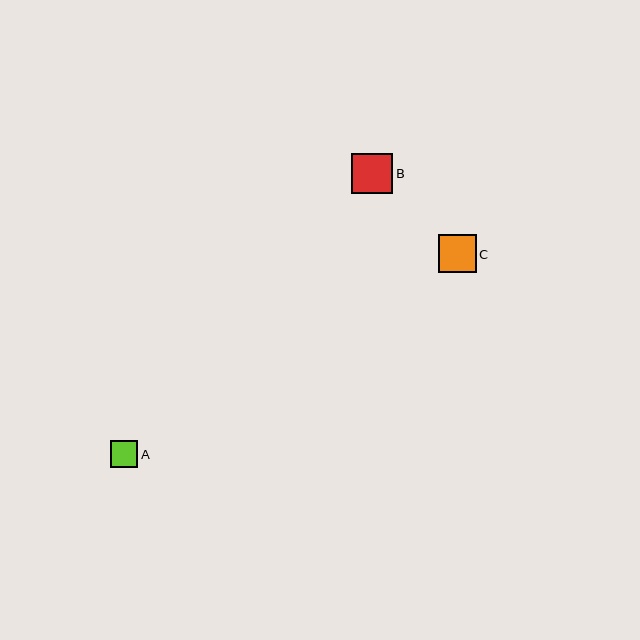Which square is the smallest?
Square A is the smallest with a size of approximately 27 pixels.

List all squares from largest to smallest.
From largest to smallest: B, C, A.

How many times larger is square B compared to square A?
Square B is approximately 1.5 times the size of square A.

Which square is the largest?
Square B is the largest with a size of approximately 41 pixels.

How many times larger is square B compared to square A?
Square B is approximately 1.5 times the size of square A.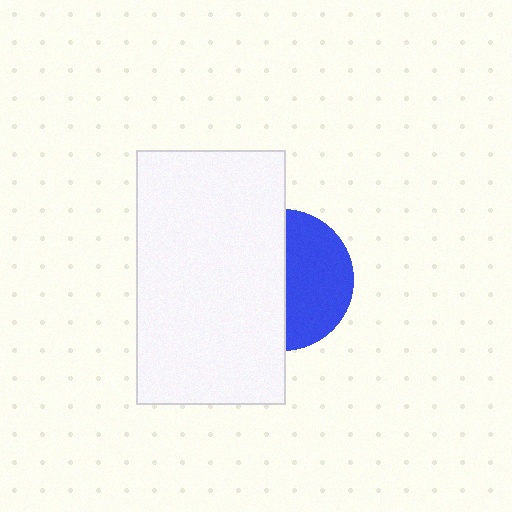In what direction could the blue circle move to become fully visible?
The blue circle could move right. That would shift it out from behind the white rectangle entirely.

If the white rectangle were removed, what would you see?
You would see the complete blue circle.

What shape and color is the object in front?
The object in front is a white rectangle.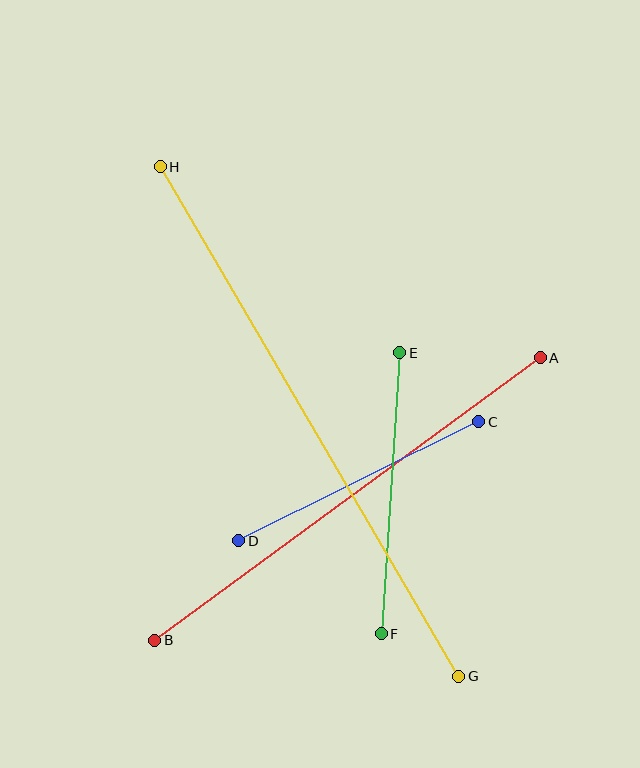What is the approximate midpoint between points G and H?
The midpoint is at approximately (310, 421) pixels.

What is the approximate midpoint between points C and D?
The midpoint is at approximately (359, 481) pixels.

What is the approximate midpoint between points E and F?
The midpoint is at approximately (390, 493) pixels.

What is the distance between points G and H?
The distance is approximately 591 pixels.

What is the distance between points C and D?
The distance is approximately 268 pixels.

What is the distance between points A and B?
The distance is approximately 478 pixels.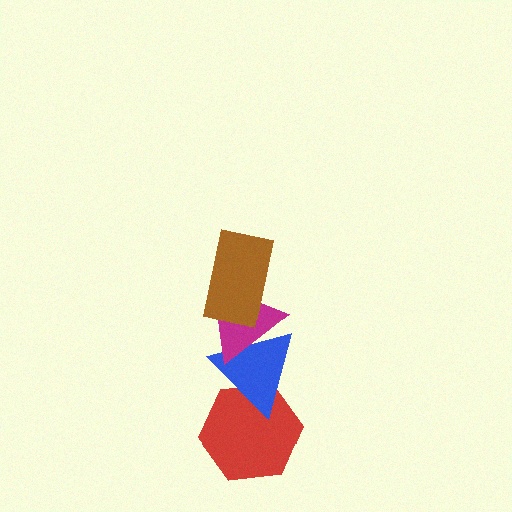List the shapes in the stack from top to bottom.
From top to bottom: the brown rectangle, the magenta triangle, the blue triangle, the red hexagon.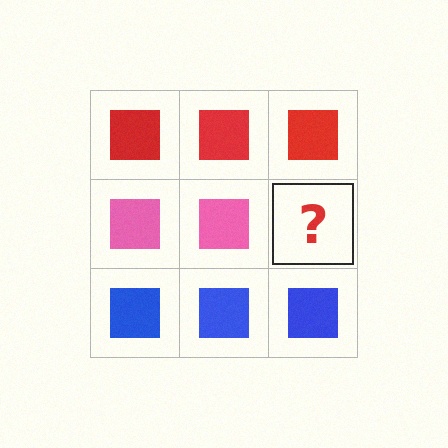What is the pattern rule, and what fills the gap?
The rule is that each row has a consistent color. The gap should be filled with a pink square.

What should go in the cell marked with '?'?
The missing cell should contain a pink square.